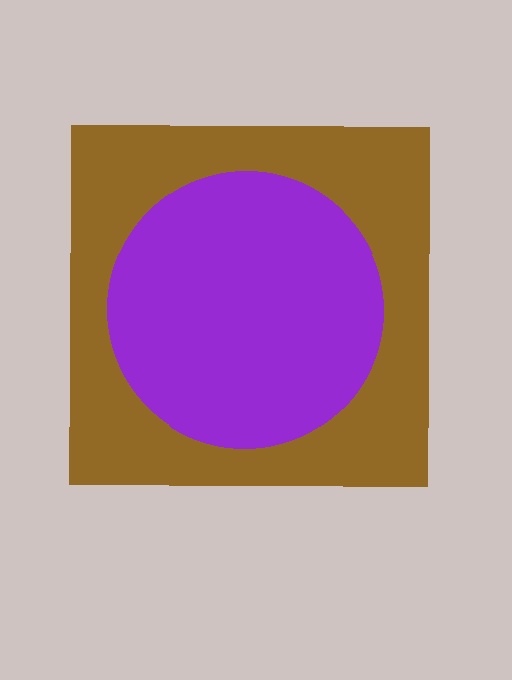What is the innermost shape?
The purple circle.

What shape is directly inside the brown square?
The purple circle.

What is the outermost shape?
The brown square.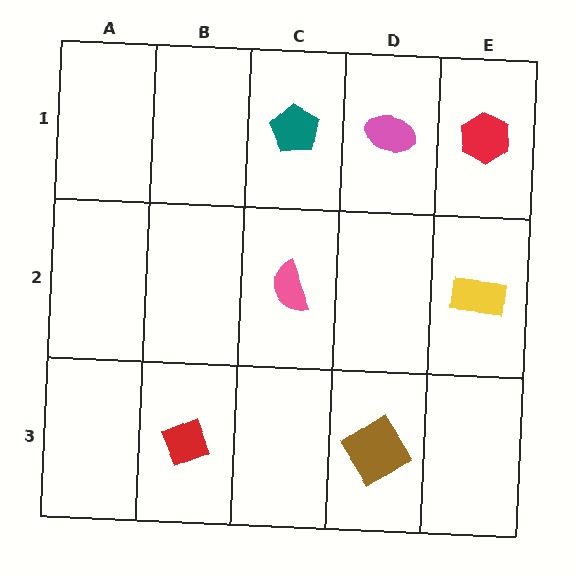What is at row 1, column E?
A red hexagon.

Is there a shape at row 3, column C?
No, that cell is empty.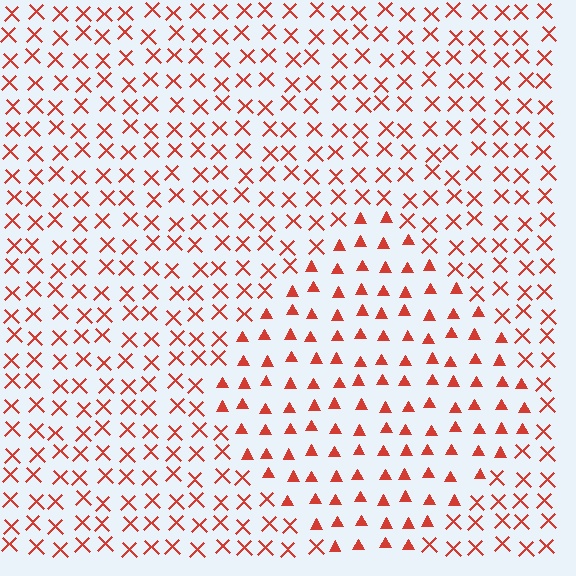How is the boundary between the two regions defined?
The boundary is defined by a change in element shape: triangles inside vs. X marks outside. All elements share the same color and spacing.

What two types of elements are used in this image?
The image uses triangles inside the diamond region and X marks outside it.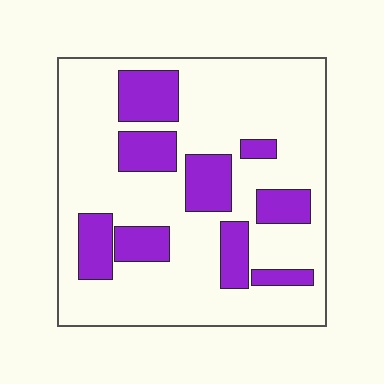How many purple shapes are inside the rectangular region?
9.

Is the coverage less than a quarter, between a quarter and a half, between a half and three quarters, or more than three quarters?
Between a quarter and a half.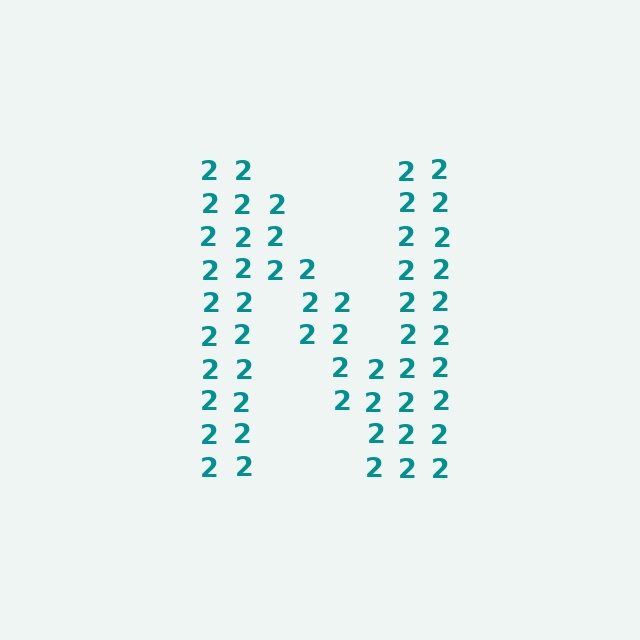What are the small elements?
The small elements are digit 2's.